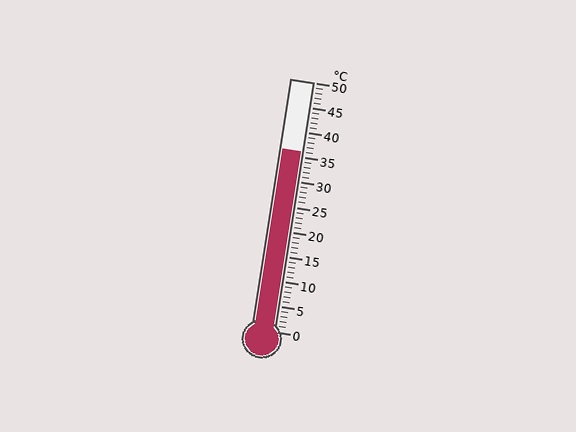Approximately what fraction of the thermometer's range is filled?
The thermometer is filled to approximately 70% of its range.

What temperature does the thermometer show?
The thermometer shows approximately 36°C.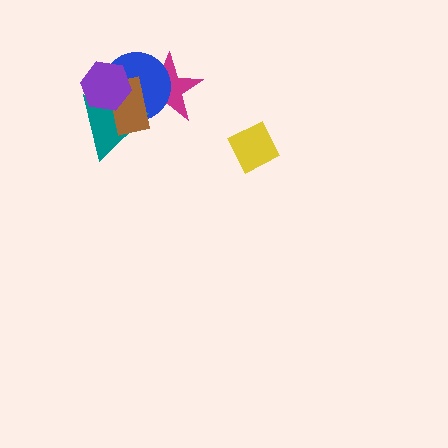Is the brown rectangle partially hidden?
Yes, it is partially covered by another shape.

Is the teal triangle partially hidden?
Yes, it is partially covered by another shape.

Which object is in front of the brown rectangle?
The purple hexagon is in front of the brown rectangle.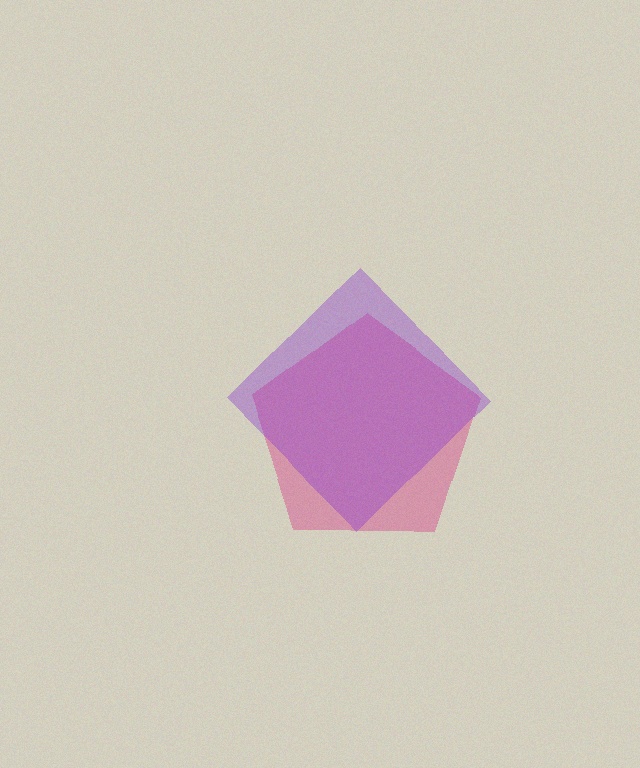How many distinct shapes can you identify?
There are 2 distinct shapes: a magenta pentagon, a purple diamond.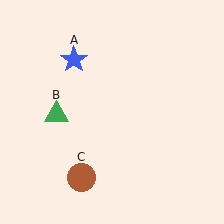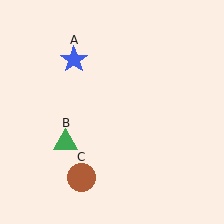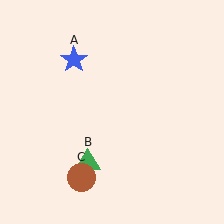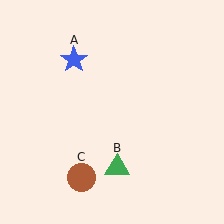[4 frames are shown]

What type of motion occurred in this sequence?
The green triangle (object B) rotated counterclockwise around the center of the scene.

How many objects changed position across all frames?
1 object changed position: green triangle (object B).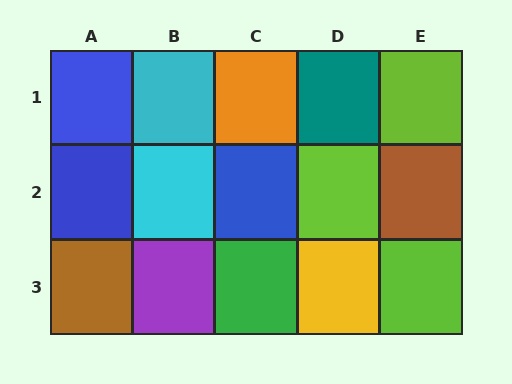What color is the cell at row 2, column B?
Cyan.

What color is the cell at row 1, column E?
Lime.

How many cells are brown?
2 cells are brown.